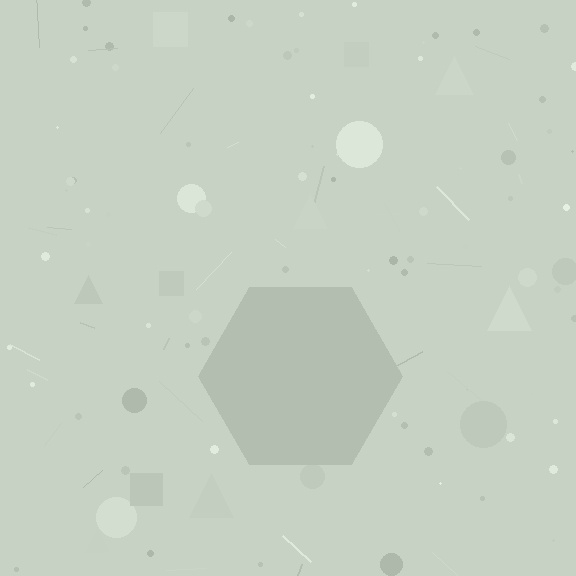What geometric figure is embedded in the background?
A hexagon is embedded in the background.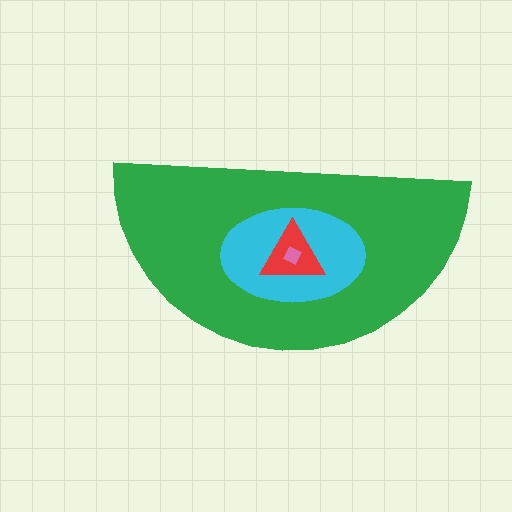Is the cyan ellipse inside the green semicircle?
Yes.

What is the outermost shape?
The green semicircle.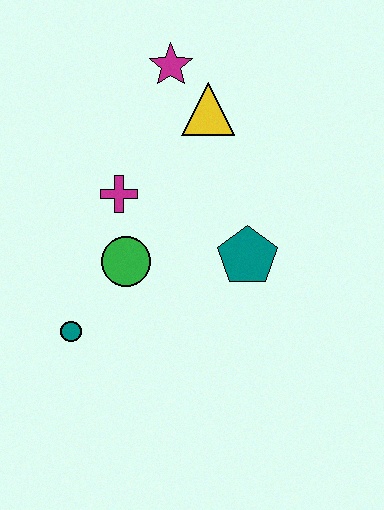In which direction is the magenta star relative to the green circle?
The magenta star is above the green circle.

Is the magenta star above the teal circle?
Yes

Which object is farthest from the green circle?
The magenta star is farthest from the green circle.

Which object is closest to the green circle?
The magenta cross is closest to the green circle.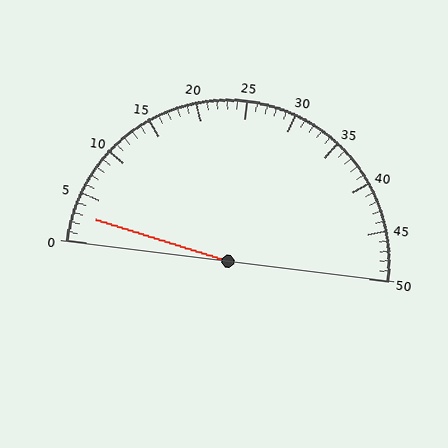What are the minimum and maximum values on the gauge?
The gauge ranges from 0 to 50.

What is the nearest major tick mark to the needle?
The nearest major tick mark is 5.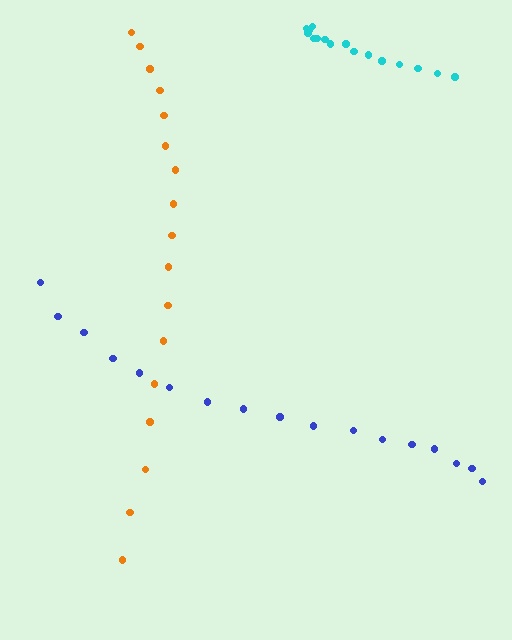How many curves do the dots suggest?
There are 3 distinct paths.